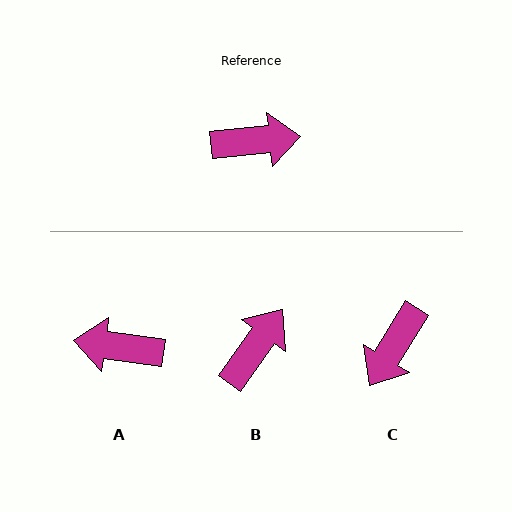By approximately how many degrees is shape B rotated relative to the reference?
Approximately 49 degrees counter-clockwise.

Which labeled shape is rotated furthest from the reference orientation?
A, about 167 degrees away.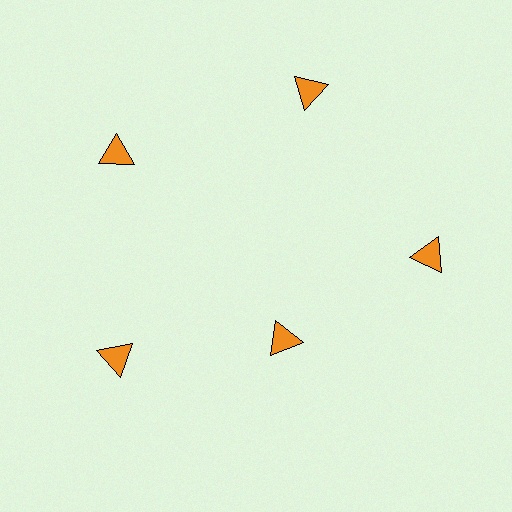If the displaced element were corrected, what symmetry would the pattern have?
It would have 5-fold rotational symmetry — the pattern would map onto itself every 72 degrees.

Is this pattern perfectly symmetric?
No. The 5 orange triangles are arranged in a ring, but one element near the 5 o'clock position is pulled inward toward the center, breaking the 5-fold rotational symmetry.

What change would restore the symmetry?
The symmetry would be restored by moving it outward, back onto the ring so that all 5 triangles sit at equal angles and equal distance from the center.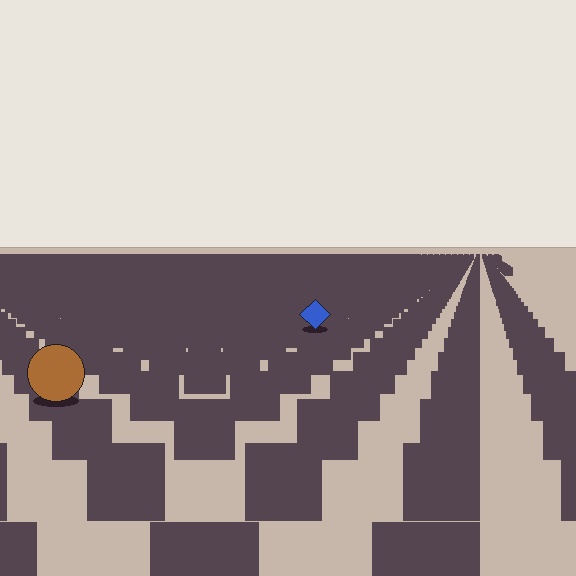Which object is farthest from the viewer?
The blue diamond is farthest from the viewer. It appears smaller and the ground texture around it is denser.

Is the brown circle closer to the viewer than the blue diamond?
Yes. The brown circle is closer — you can tell from the texture gradient: the ground texture is coarser near it.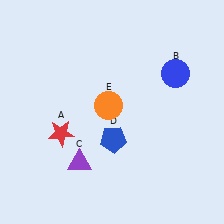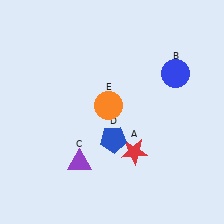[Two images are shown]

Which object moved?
The red star (A) moved right.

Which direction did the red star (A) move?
The red star (A) moved right.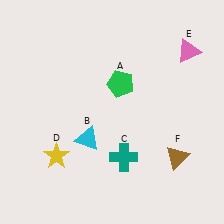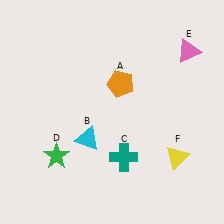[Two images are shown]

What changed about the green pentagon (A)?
In Image 1, A is green. In Image 2, it changed to orange.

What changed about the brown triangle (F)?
In Image 1, F is brown. In Image 2, it changed to yellow.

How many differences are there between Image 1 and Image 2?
There are 3 differences between the two images.